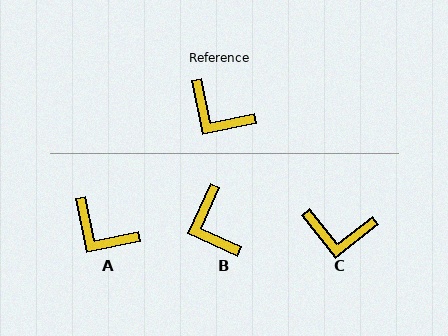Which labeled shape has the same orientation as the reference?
A.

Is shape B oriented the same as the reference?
No, it is off by about 36 degrees.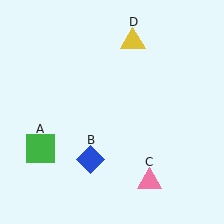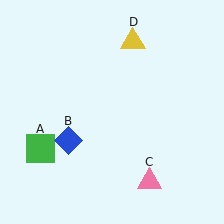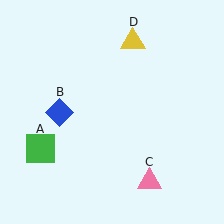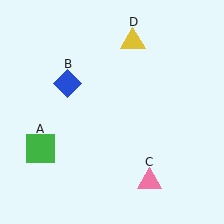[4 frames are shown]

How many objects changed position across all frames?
1 object changed position: blue diamond (object B).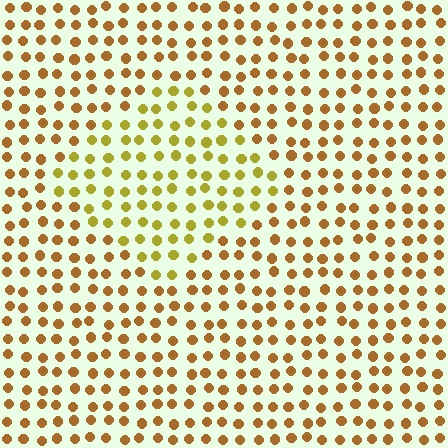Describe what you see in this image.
The image is filled with small brown elements in a uniform arrangement. A diamond-shaped region is visible where the elements are tinted to a slightly different hue, forming a subtle color boundary.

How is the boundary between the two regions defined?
The boundary is defined purely by a slight shift in hue (about 28 degrees). Spacing, size, and orientation are identical on both sides.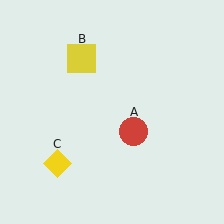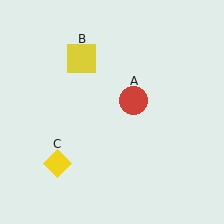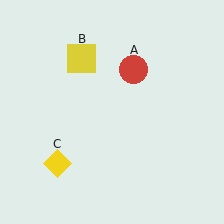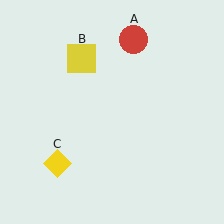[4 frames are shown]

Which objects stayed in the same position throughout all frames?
Yellow square (object B) and yellow diamond (object C) remained stationary.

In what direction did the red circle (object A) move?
The red circle (object A) moved up.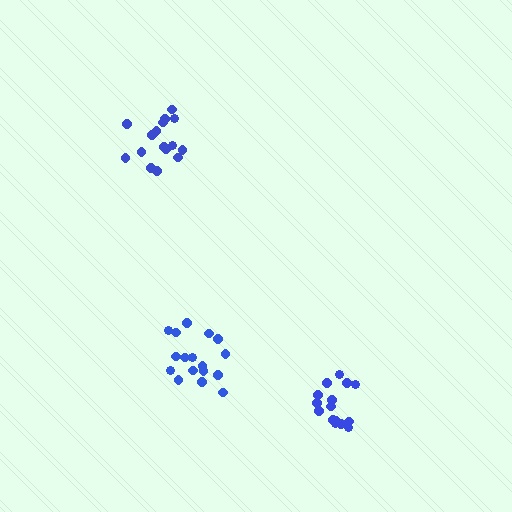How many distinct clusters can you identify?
There are 3 distinct clusters.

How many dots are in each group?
Group 1: 15 dots, Group 2: 17 dots, Group 3: 16 dots (48 total).